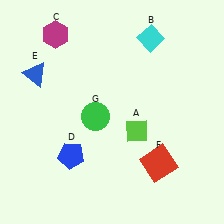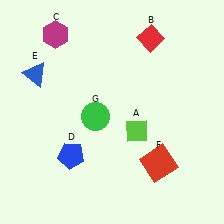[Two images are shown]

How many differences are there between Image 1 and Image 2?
There is 1 difference between the two images.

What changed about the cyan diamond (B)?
In Image 1, B is cyan. In Image 2, it changed to red.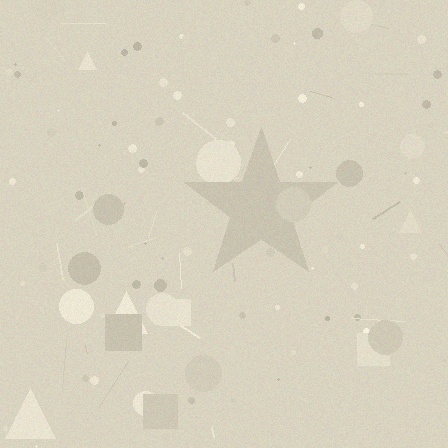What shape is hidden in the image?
A star is hidden in the image.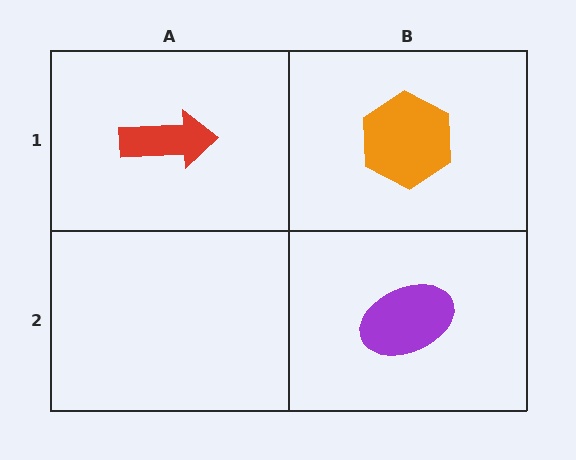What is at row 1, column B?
An orange hexagon.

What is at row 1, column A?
A red arrow.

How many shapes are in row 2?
1 shape.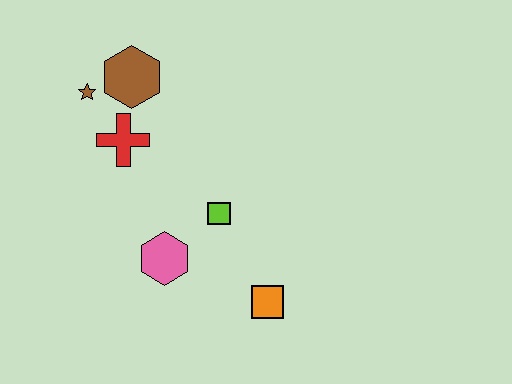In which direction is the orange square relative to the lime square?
The orange square is below the lime square.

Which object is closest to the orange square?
The lime square is closest to the orange square.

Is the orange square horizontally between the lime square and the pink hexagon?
No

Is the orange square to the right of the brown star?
Yes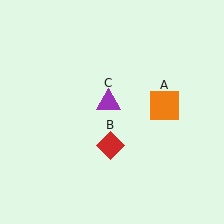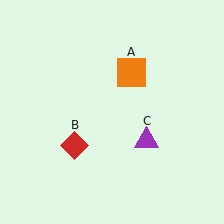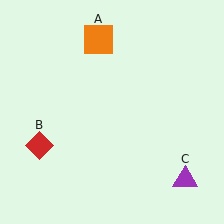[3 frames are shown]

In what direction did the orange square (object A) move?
The orange square (object A) moved up and to the left.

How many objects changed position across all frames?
3 objects changed position: orange square (object A), red diamond (object B), purple triangle (object C).